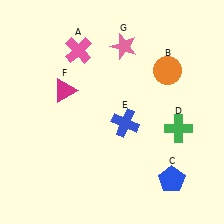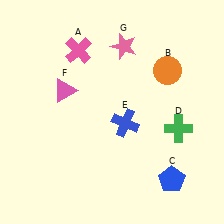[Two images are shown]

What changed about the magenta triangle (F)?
In Image 1, F is magenta. In Image 2, it changed to pink.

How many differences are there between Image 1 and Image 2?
There is 1 difference between the two images.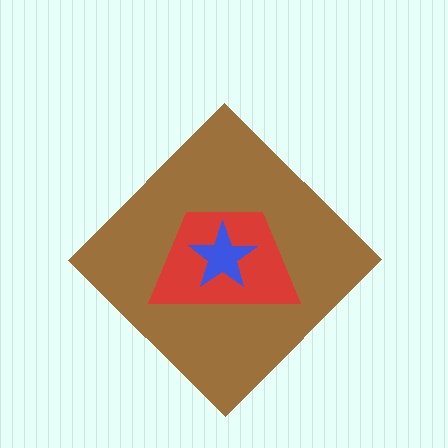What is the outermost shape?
The brown diamond.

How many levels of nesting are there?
3.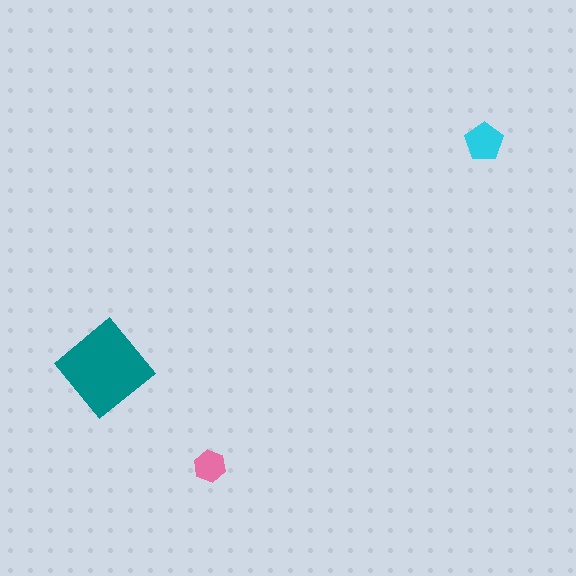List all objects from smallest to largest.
The pink hexagon, the cyan pentagon, the teal diamond.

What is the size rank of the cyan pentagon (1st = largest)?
2nd.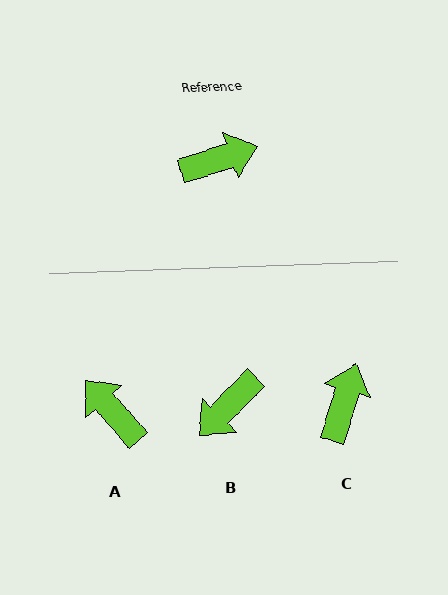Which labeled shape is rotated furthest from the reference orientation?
B, about 152 degrees away.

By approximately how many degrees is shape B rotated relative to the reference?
Approximately 152 degrees clockwise.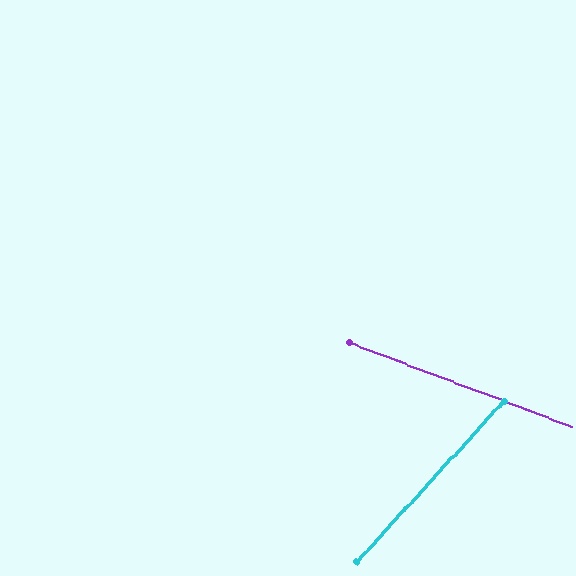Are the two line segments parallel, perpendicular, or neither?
Neither parallel nor perpendicular — they differ by about 68°.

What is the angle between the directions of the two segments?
Approximately 68 degrees.